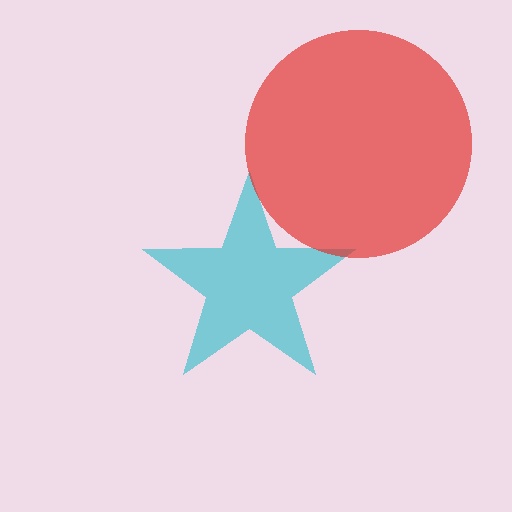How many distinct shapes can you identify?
There are 2 distinct shapes: a cyan star, a red circle.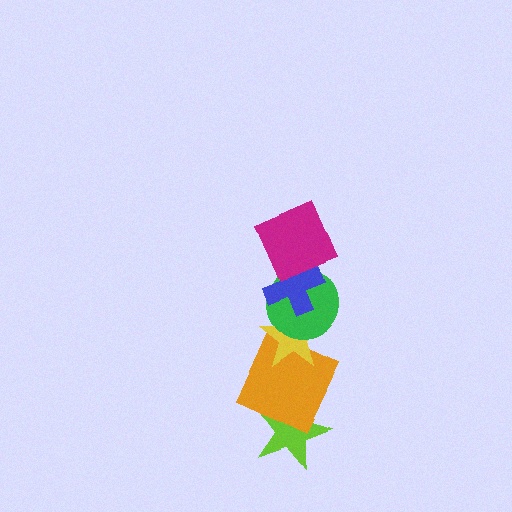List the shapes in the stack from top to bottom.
From top to bottom: the magenta square, the blue cross, the green circle, the yellow star, the orange square, the lime star.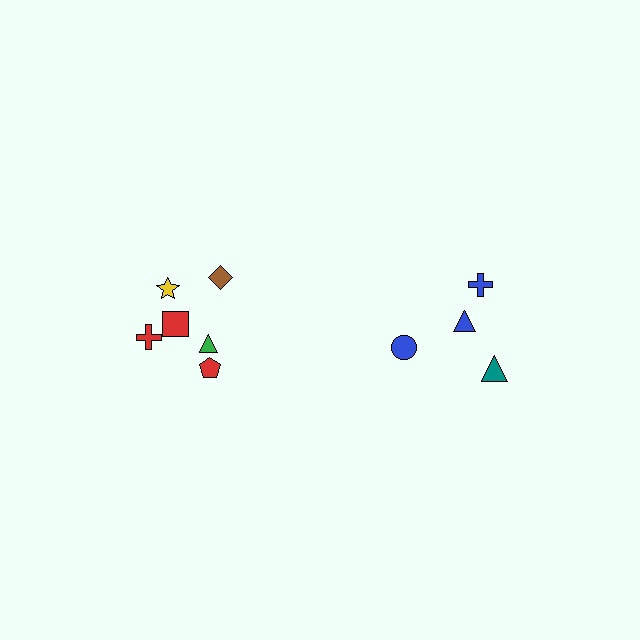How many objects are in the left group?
There are 6 objects.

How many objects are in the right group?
There are 4 objects.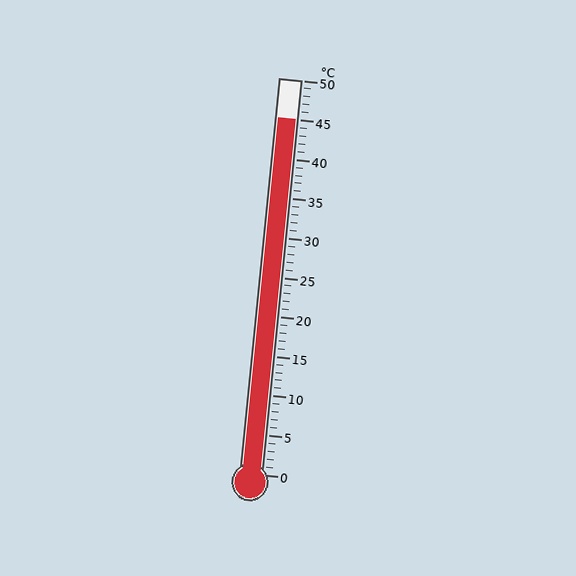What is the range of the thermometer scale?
The thermometer scale ranges from 0°C to 50°C.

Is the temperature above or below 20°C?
The temperature is above 20°C.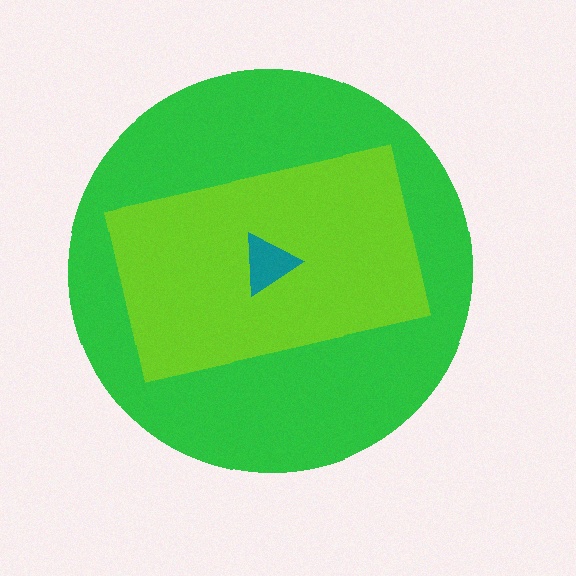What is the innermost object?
The teal triangle.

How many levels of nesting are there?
3.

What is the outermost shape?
The green circle.